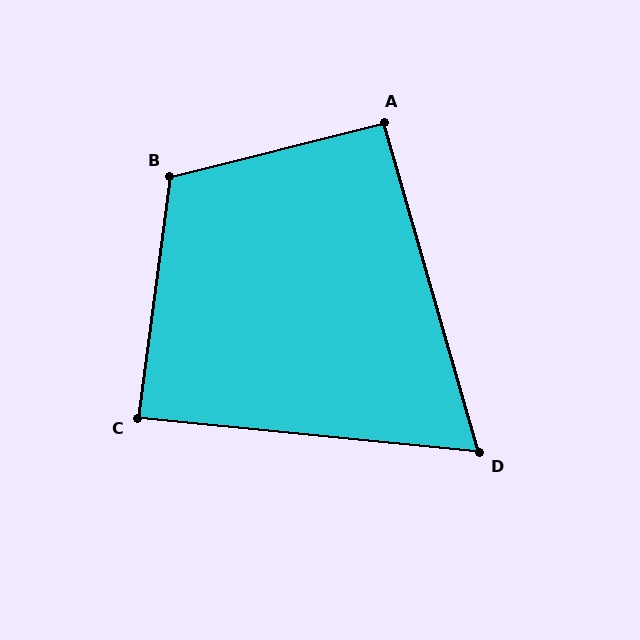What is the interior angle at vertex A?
Approximately 92 degrees (approximately right).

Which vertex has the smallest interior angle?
D, at approximately 68 degrees.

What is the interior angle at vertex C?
Approximately 88 degrees (approximately right).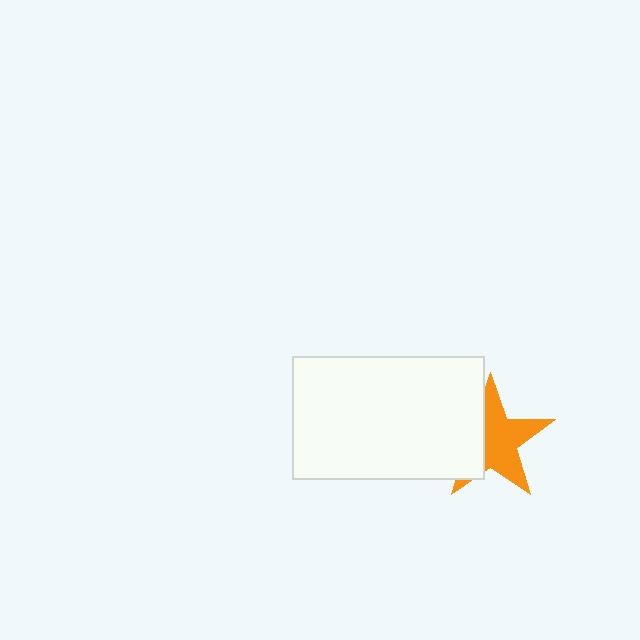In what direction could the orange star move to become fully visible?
The orange star could move right. That would shift it out from behind the white rectangle entirely.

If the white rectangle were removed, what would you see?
You would see the complete orange star.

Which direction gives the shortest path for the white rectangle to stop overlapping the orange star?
Moving left gives the shortest separation.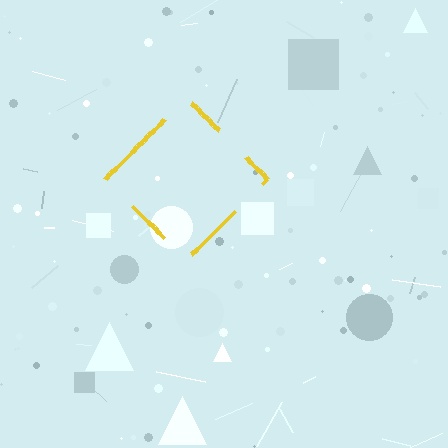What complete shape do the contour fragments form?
The contour fragments form a diamond.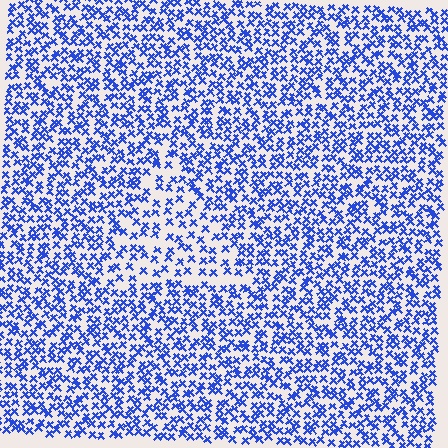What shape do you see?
I see a triangle.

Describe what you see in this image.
The image contains small blue elements arranged at two different densities. A triangle-shaped region is visible where the elements are less densely packed than the surrounding area.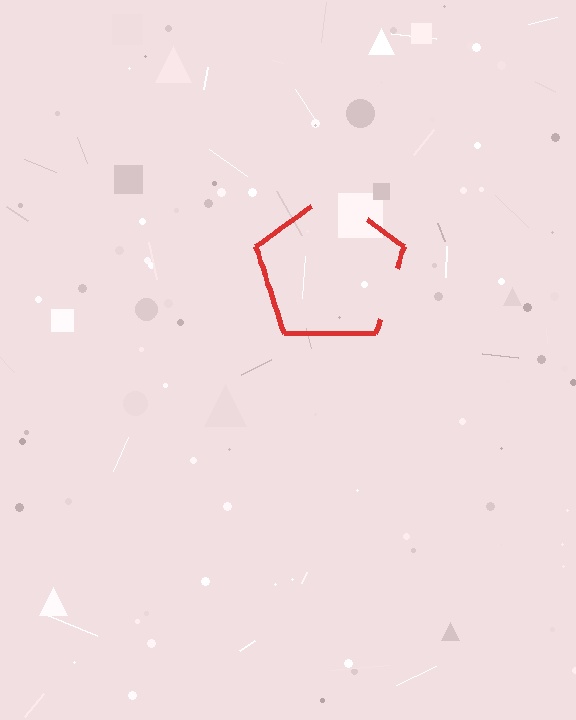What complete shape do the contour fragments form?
The contour fragments form a pentagon.